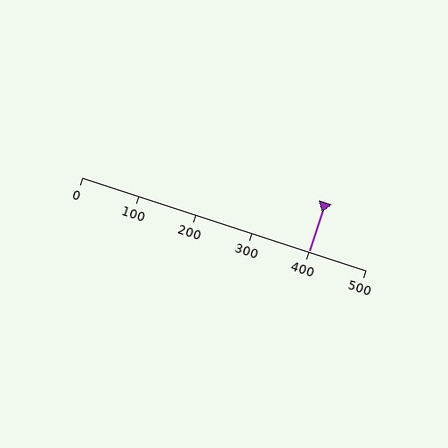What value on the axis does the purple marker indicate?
The marker indicates approximately 400.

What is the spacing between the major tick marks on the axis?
The major ticks are spaced 100 apart.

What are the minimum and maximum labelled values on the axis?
The axis runs from 0 to 500.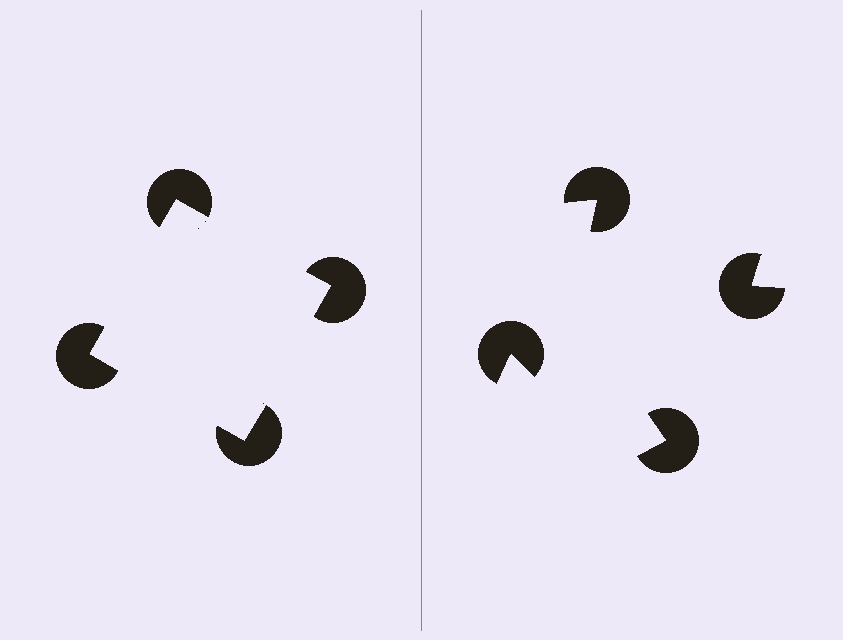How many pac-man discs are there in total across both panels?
8 — 4 on each side.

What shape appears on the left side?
An illusory square.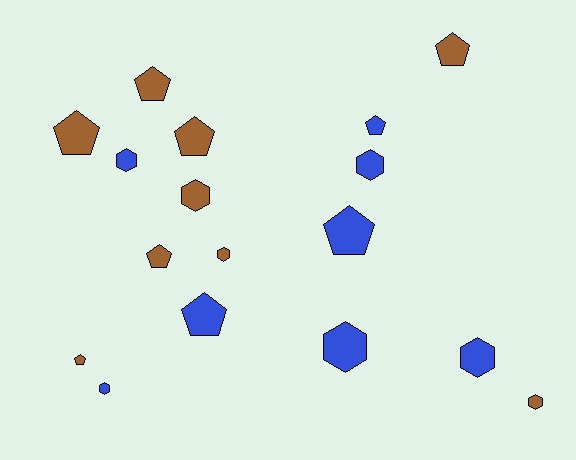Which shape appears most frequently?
Pentagon, with 9 objects.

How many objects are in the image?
There are 17 objects.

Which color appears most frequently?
Brown, with 9 objects.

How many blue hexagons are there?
There are 5 blue hexagons.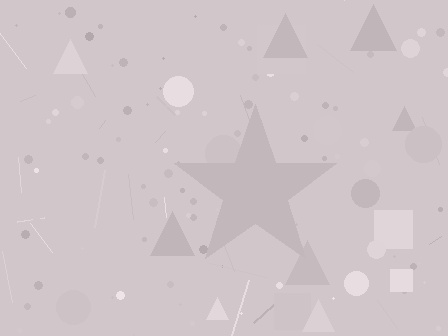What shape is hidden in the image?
A star is hidden in the image.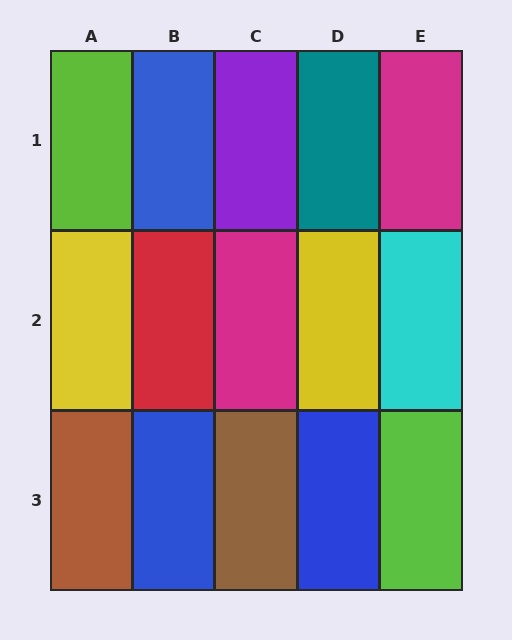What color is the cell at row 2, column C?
Magenta.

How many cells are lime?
2 cells are lime.